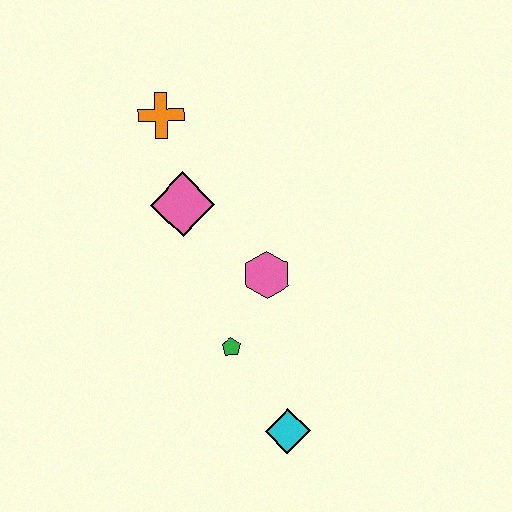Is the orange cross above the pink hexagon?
Yes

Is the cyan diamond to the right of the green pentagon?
Yes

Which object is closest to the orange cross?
The pink diamond is closest to the orange cross.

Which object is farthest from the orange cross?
The cyan diamond is farthest from the orange cross.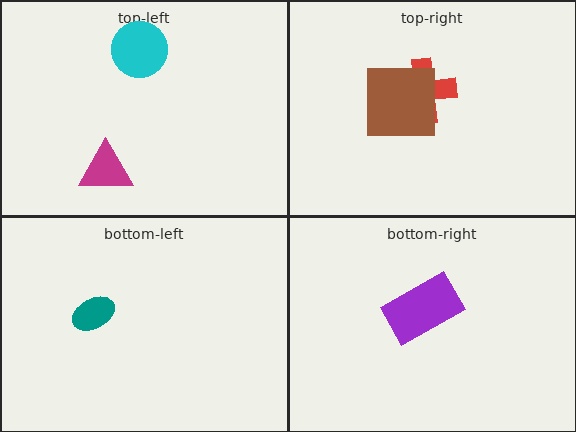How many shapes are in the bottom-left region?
1.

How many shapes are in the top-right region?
2.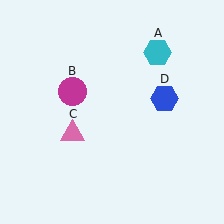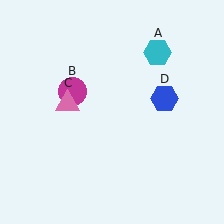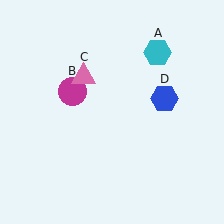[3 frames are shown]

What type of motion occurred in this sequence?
The pink triangle (object C) rotated clockwise around the center of the scene.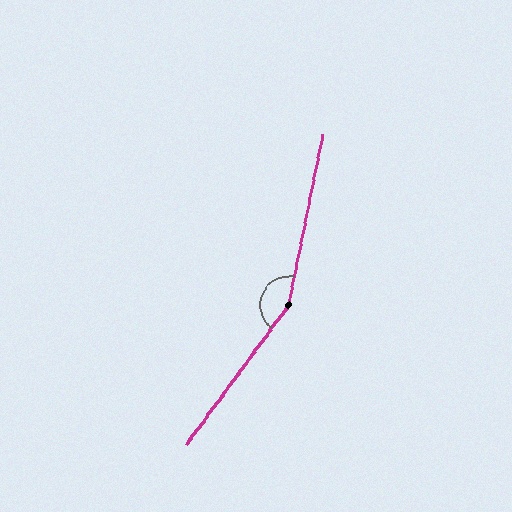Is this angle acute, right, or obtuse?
It is obtuse.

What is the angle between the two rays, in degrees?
Approximately 155 degrees.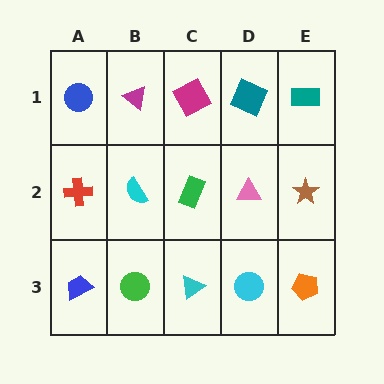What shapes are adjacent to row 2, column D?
A teal square (row 1, column D), a cyan circle (row 3, column D), a green rectangle (row 2, column C), a brown star (row 2, column E).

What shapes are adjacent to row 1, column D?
A pink triangle (row 2, column D), a magenta square (row 1, column C), a teal rectangle (row 1, column E).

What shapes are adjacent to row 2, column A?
A blue circle (row 1, column A), a blue trapezoid (row 3, column A), a cyan semicircle (row 2, column B).